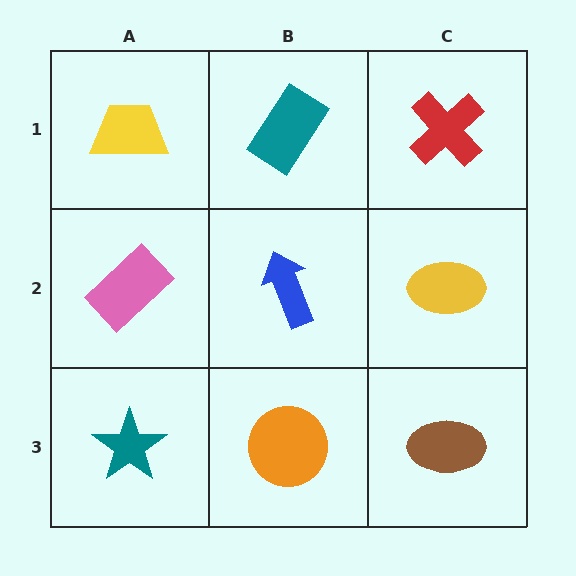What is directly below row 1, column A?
A pink rectangle.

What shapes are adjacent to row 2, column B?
A teal rectangle (row 1, column B), an orange circle (row 3, column B), a pink rectangle (row 2, column A), a yellow ellipse (row 2, column C).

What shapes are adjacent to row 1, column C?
A yellow ellipse (row 2, column C), a teal rectangle (row 1, column B).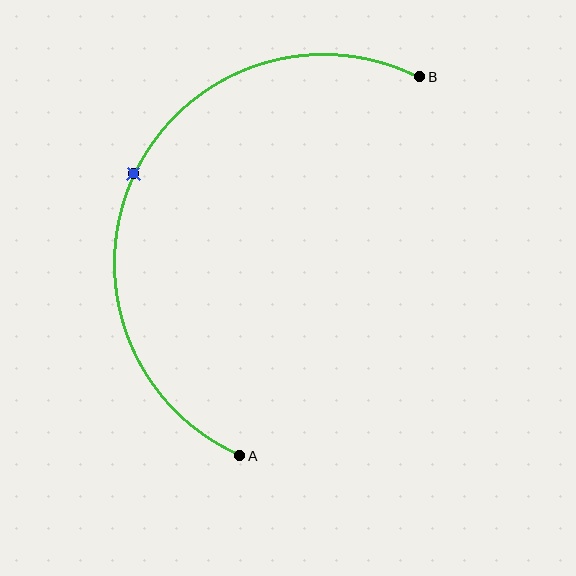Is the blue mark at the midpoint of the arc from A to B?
Yes. The blue mark lies on the arc at equal arc-length from both A and B — it is the arc midpoint.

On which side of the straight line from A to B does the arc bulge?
The arc bulges to the left of the straight line connecting A and B.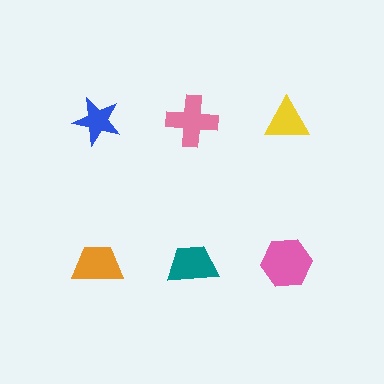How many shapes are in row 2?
3 shapes.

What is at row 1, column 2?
A pink cross.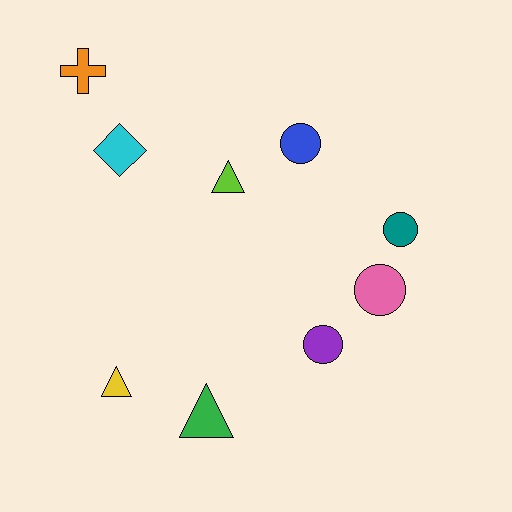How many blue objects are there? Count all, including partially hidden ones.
There is 1 blue object.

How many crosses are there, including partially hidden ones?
There is 1 cross.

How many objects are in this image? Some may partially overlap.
There are 9 objects.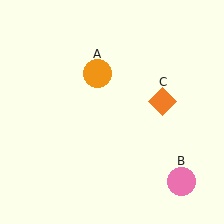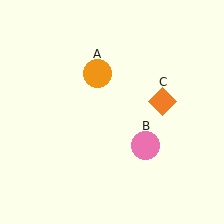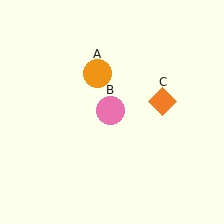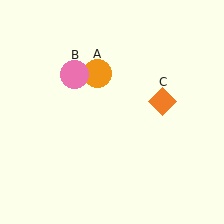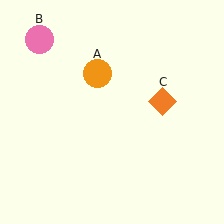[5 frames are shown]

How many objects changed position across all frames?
1 object changed position: pink circle (object B).